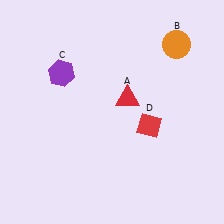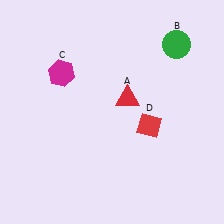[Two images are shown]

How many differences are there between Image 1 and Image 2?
There are 2 differences between the two images.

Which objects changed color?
B changed from orange to green. C changed from purple to magenta.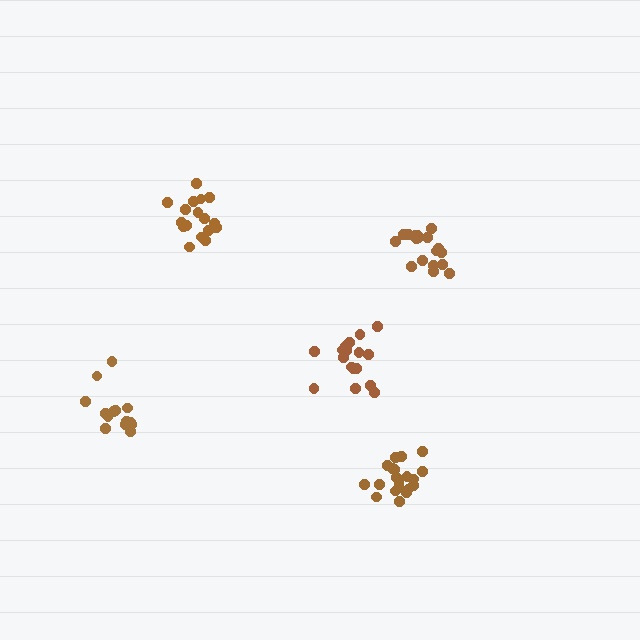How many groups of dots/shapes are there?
There are 5 groups.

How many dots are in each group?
Group 1: 19 dots, Group 2: 17 dots, Group 3: 14 dots, Group 4: 18 dots, Group 5: 20 dots (88 total).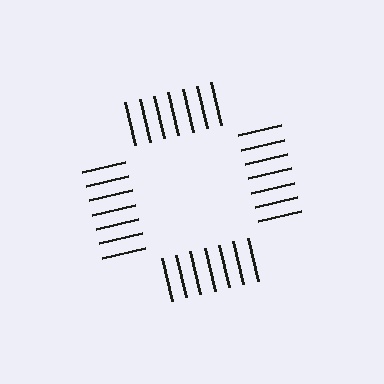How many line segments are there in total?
28 — 7 along each of the 4 edges.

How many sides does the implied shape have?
4 sides — the line-ends trace a square.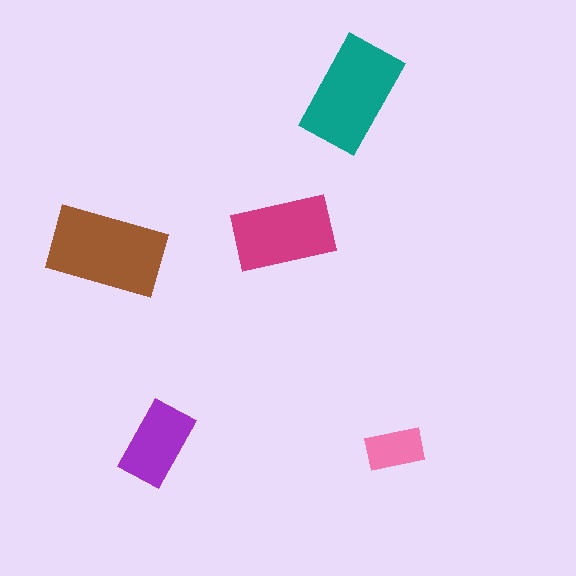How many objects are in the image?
There are 5 objects in the image.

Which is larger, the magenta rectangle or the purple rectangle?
The magenta one.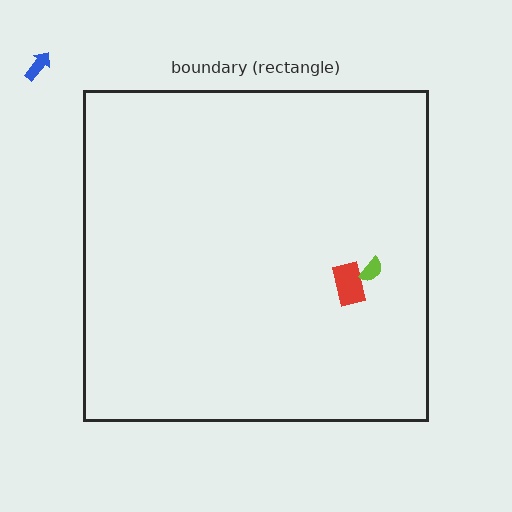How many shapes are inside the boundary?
2 inside, 1 outside.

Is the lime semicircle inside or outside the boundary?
Inside.